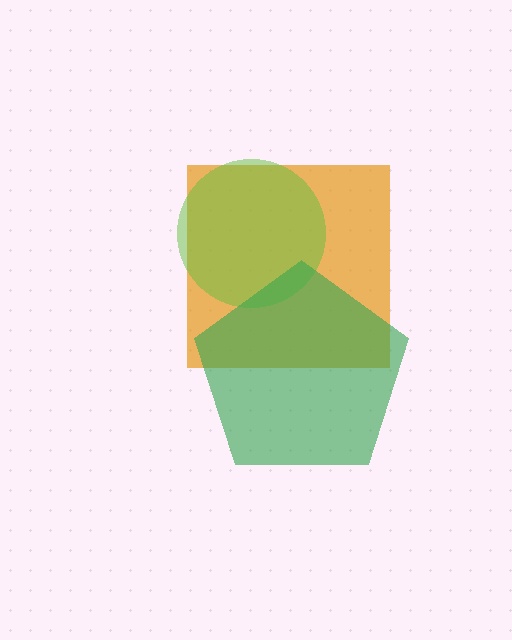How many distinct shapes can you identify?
There are 3 distinct shapes: an orange square, a lime circle, a green pentagon.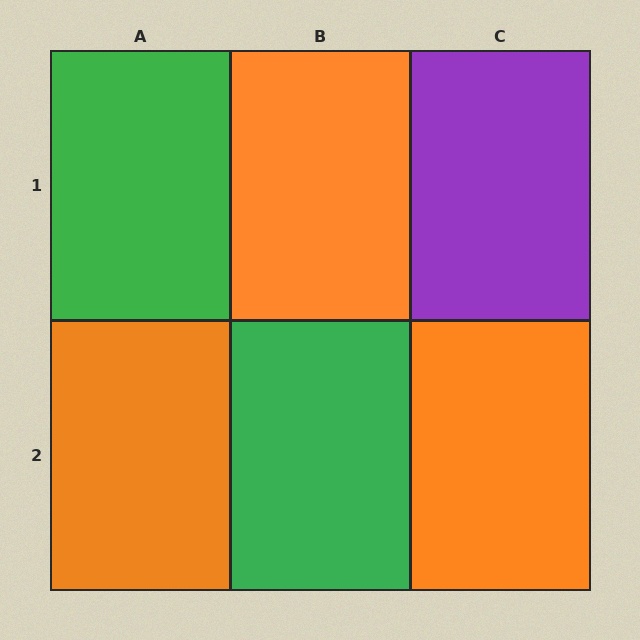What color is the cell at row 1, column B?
Orange.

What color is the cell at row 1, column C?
Purple.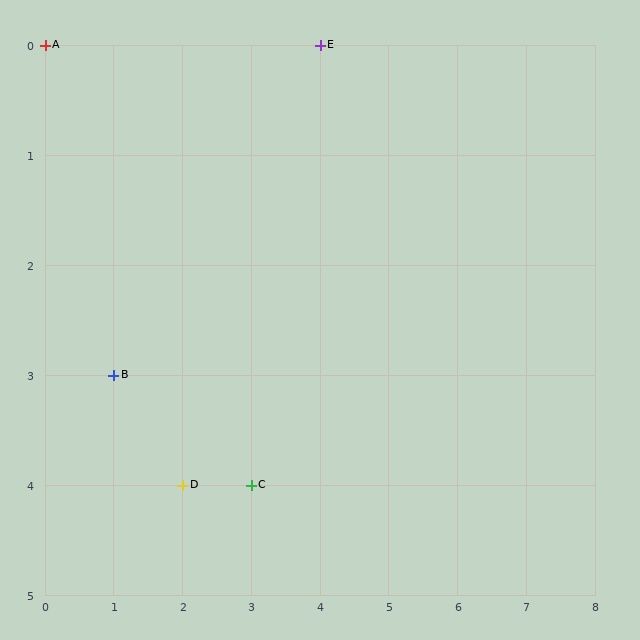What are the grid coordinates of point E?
Point E is at grid coordinates (4, 0).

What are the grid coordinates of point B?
Point B is at grid coordinates (1, 3).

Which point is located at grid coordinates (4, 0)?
Point E is at (4, 0).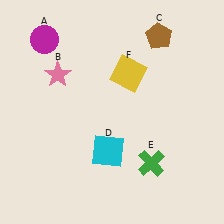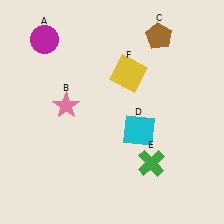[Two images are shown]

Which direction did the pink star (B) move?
The pink star (B) moved down.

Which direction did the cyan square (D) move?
The cyan square (D) moved right.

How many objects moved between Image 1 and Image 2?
2 objects moved between the two images.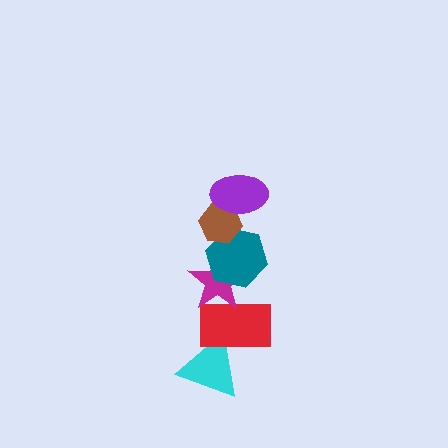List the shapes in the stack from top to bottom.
From top to bottom: the purple ellipse, the brown hexagon, the teal hexagon, the magenta star, the red rectangle, the cyan triangle.